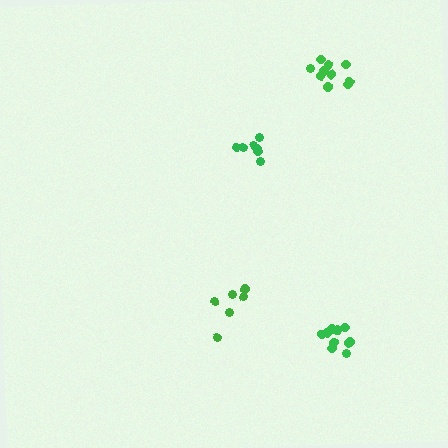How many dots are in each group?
Group 1: 10 dots, Group 2: 7 dots, Group 3: 10 dots, Group 4: 6 dots (33 total).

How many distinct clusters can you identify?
There are 4 distinct clusters.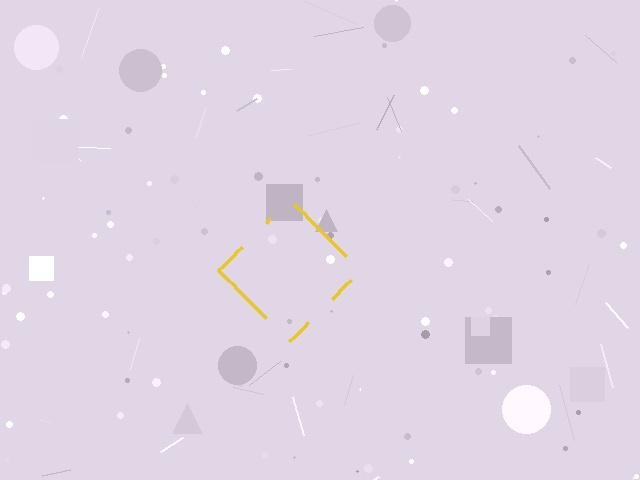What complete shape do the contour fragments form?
The contour fragments form a diamond.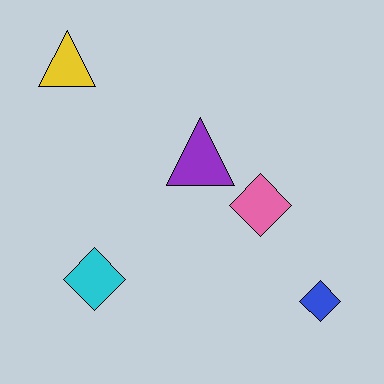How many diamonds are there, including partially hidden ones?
There are 3 diamonds.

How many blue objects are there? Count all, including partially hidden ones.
There is 1 blue object.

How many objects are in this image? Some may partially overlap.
There are 5 objects.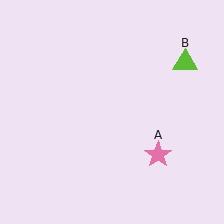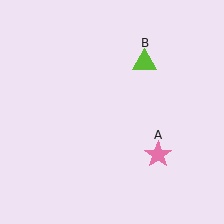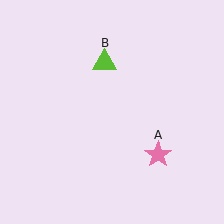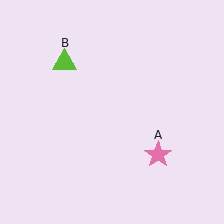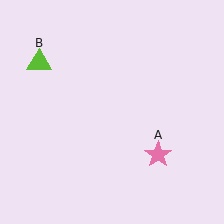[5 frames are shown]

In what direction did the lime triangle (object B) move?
The lime triangle (object B) moved left.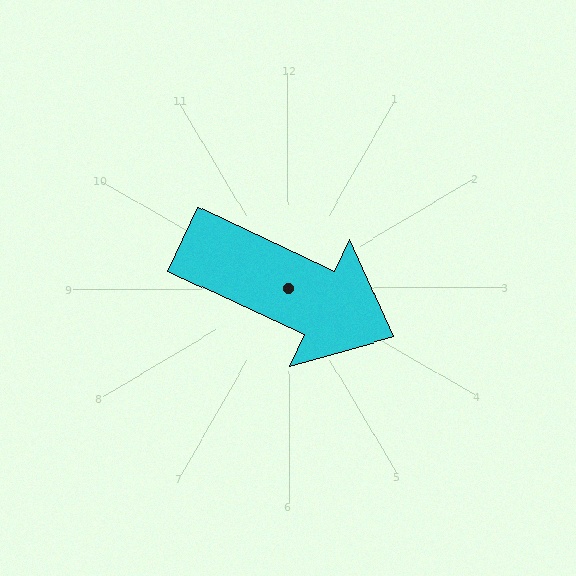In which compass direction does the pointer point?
Southeast.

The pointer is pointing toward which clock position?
Roughly 4 o'clock.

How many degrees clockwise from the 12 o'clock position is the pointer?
Approximately 115 degrees.